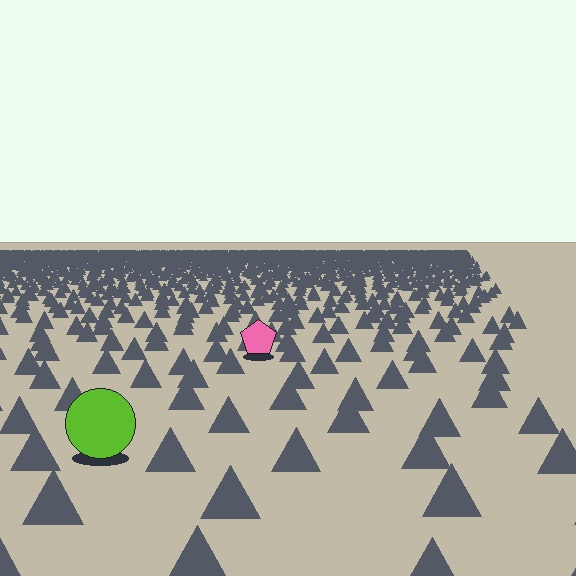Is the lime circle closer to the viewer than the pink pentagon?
Yes. The lime circle is closer — you can tell from the texture gradient: the ground texture is coarser near it.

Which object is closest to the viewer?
The lime circle is closest. The texture marks near it are larger and more spread out.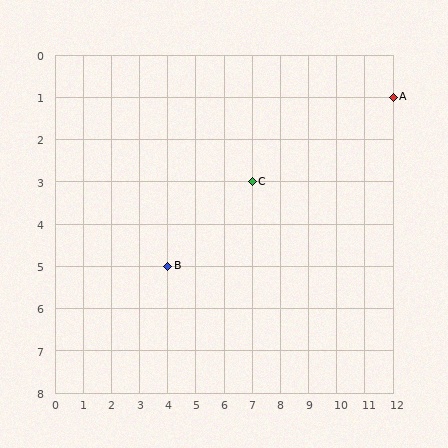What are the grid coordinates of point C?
Point C is at grid coordinates (7, 3).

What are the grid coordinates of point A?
Point A is at grid coordinates (12, 1).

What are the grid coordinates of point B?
Point B is at grid coordinates (4, 5).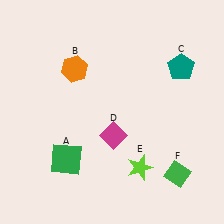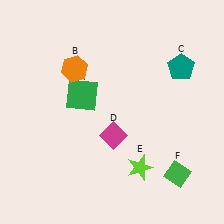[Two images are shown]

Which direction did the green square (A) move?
The green square (A) moved up.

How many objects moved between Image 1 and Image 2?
1 object moved between the two images.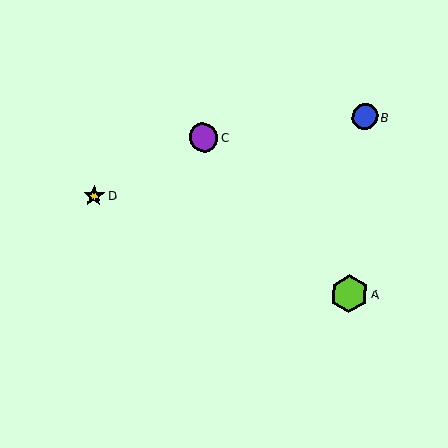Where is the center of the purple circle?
The center of the purple circle is at (204, 137).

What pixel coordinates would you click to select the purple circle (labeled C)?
Click at (204, 137) to select the purple circle C.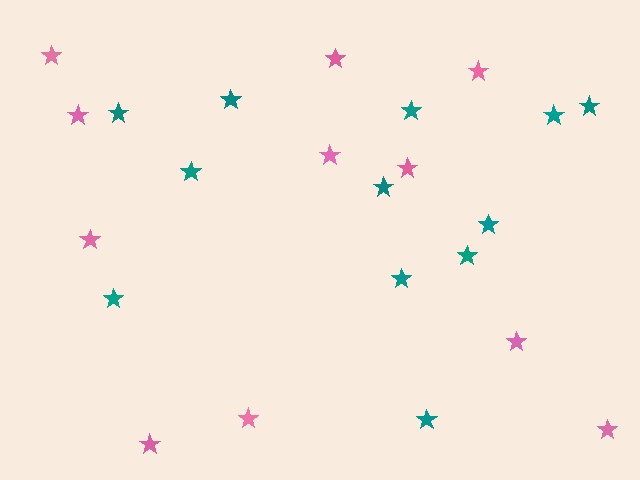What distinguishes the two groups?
There are 2 groups: one group of pink stars (11) and one group of teal stars (12).